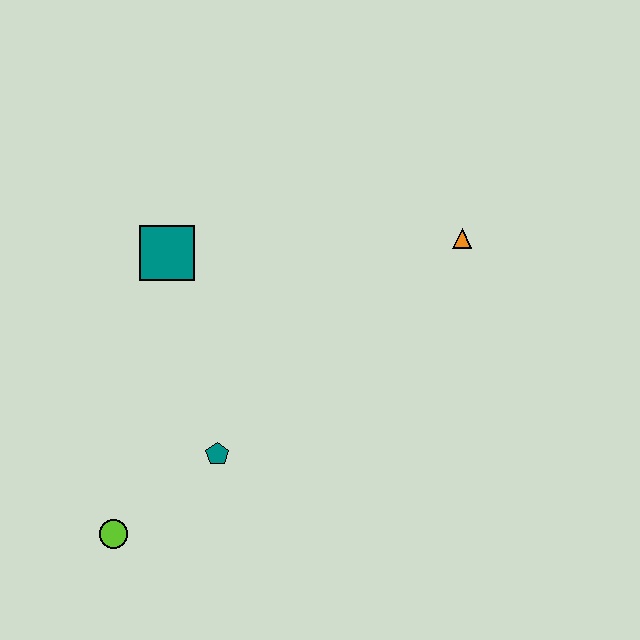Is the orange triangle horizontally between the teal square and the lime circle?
No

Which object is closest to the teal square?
The teal pentagon is closest to the teal square.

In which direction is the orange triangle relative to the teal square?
The orange triangle is to the right of the teal square.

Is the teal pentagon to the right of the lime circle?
Yes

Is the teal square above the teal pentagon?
Yes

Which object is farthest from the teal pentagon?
The orange triangle is farthest from the teal pentagon.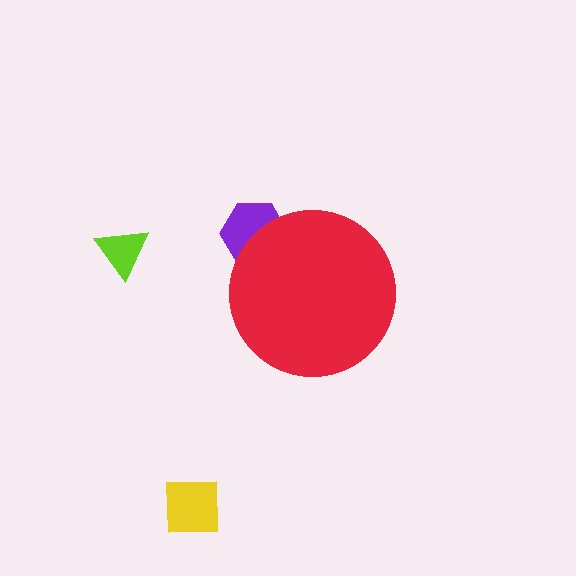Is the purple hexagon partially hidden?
Yes, the purple hexagon is partially hidden behind the red circle.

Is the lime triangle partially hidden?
No, the lime triangle is fully visible.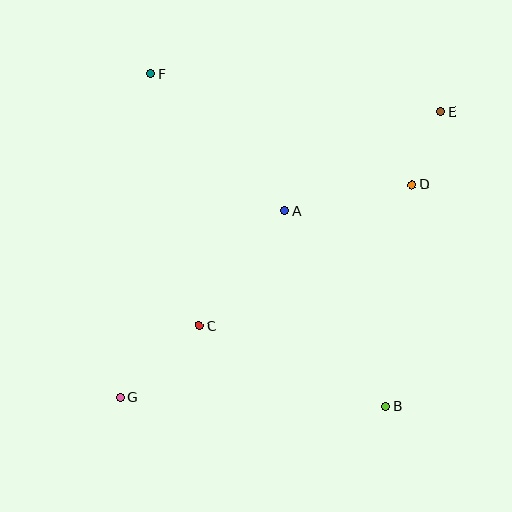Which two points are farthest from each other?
Points E and G are farthest from each other.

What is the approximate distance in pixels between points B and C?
The distance between B and C is approximately 203 pixels.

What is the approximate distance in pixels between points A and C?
The distance between A and C is approximately 143 pixels.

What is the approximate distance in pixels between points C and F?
The distance between C and F is approximately 257 pixels.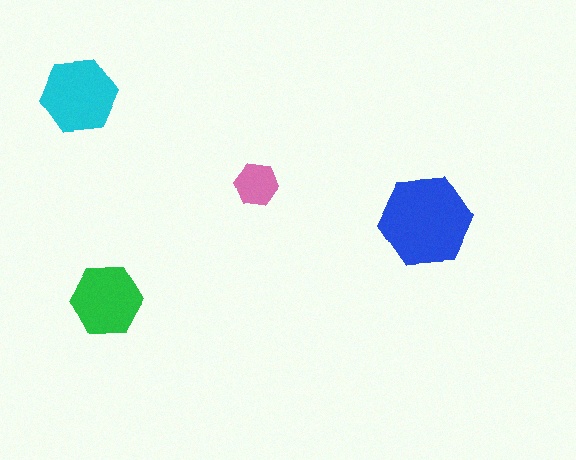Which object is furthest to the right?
The blue hexagon is rightmost.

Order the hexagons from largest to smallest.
the blue one, the cyan one, the green one, the pink one.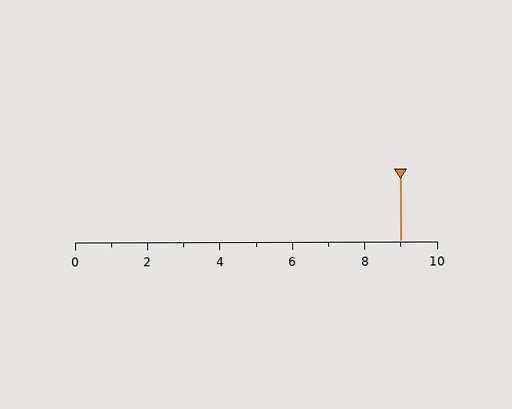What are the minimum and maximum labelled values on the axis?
The axis runs from 0 to 10.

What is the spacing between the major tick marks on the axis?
The major ticks are spaced 2 apart.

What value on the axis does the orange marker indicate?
The marker indicates approximately 9.